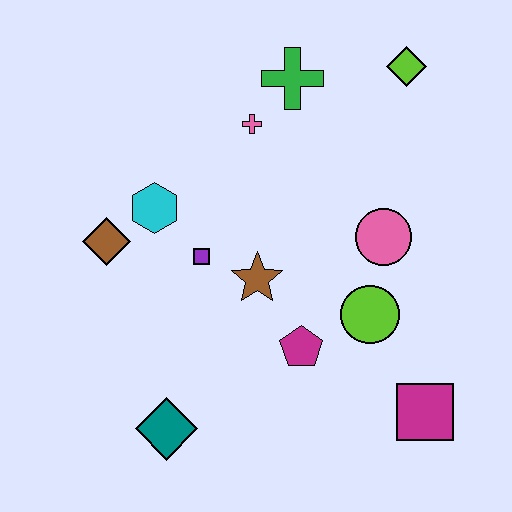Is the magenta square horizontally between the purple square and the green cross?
No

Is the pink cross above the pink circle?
Yes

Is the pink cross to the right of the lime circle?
No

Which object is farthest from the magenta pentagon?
The lime diamond is farthest from the magenta pentagon.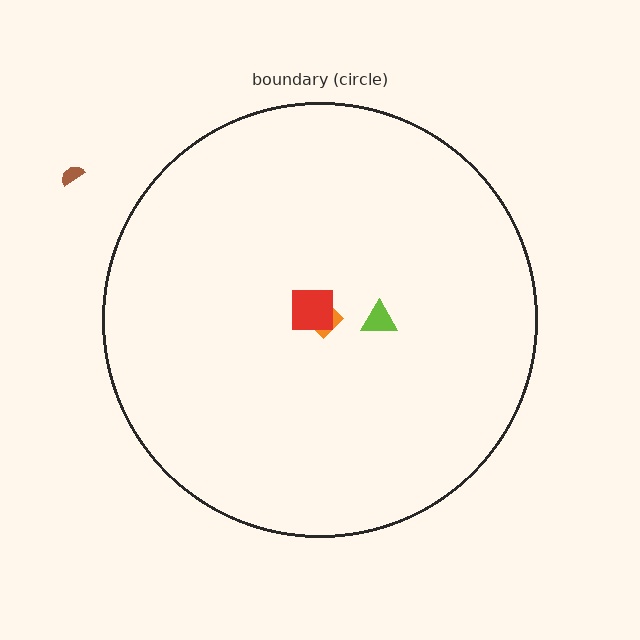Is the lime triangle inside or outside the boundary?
Inside.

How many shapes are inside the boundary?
3 inside, 1 outside.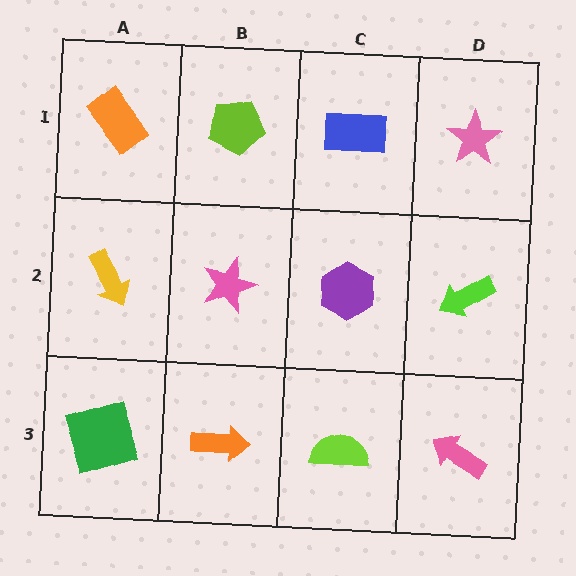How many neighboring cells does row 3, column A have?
2.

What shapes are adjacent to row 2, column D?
A pink star (row 1, column D), a pink arrow (row 3, column D), a purple hexagon (row 2, column C).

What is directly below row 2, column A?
A green square.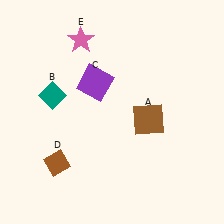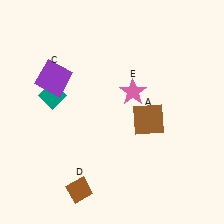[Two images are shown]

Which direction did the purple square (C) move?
The purple square (C) moved left.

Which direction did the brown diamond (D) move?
The brown diamond (D) moved down.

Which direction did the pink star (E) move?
The pink star (E) moved down.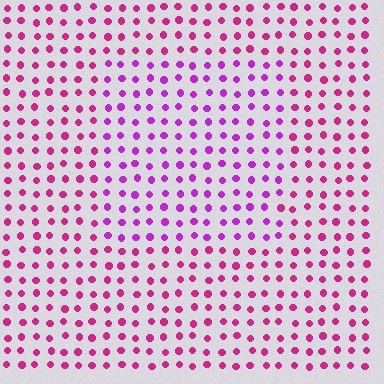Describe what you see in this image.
The image is filled with small magenta elements in a uniform arrangement. A rectangle-shaped region is visible where the elements are tinted to a slightly different hue, forming a subtle color boundary.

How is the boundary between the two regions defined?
The boundary is defined purely by a slight shift in hue (about 29 degrees). Spacing, size, and orientation are identical on both sides.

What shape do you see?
I see a rectangle.